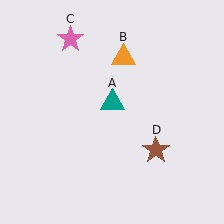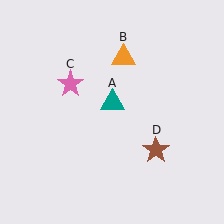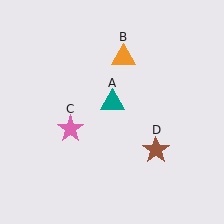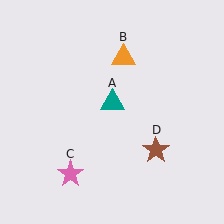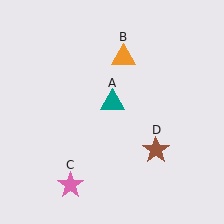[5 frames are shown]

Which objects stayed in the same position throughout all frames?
Teal triangle (object A) and orange triangle (object B) and brown star (object D) remained stationary.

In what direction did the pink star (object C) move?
The pink star (object C) moved down.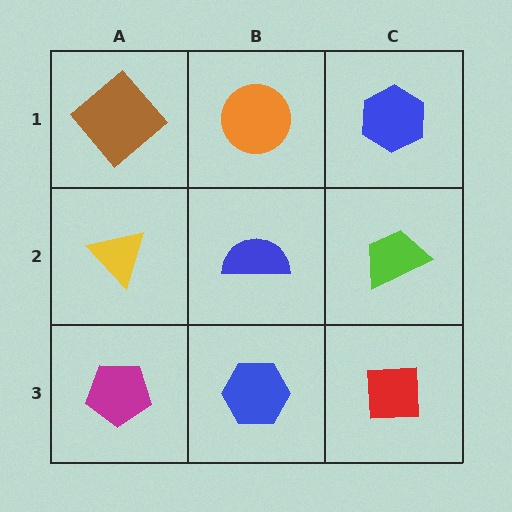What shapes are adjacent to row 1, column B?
A blue semicircle (row 2, column B), a brown diamond (row 1, column A), a blue hexagon (row 1, column C).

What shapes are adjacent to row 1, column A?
A yellow triangle (row 2, column A), an orange circle (row 1, column B).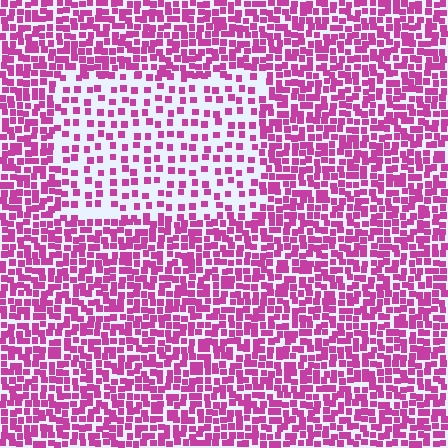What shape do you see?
I see a rectangle.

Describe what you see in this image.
The image contains small magenta elements arranged at two different densities. A rectangle-shaped region is visible where the elements are less densely packed than the surrounding area.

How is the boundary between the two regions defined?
The boundary is defined by a change in element density (approximately 2.3x ratio). All elements are the same color, size, and shape.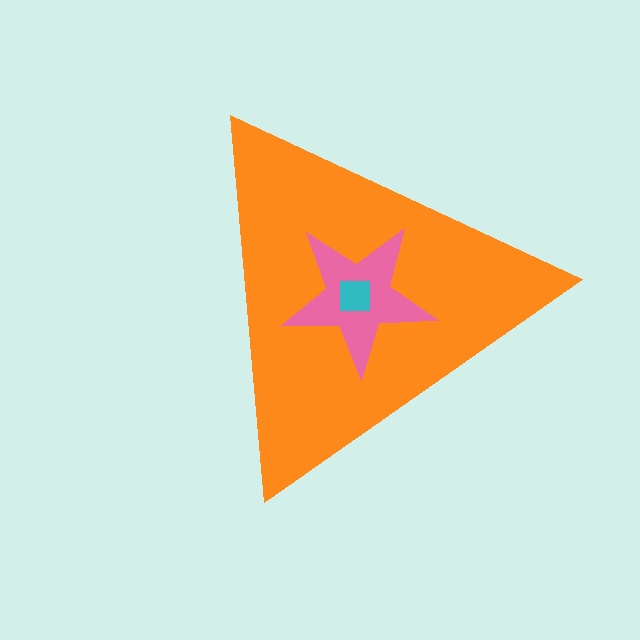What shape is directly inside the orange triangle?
The pink star.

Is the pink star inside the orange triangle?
Yes.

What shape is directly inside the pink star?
The cyan square.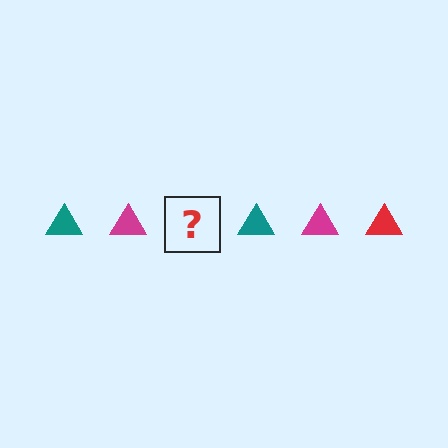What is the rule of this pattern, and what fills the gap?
The rule is that the pattern cycles through teal, magenta, red triangles. The gap should be filled with a red triangle.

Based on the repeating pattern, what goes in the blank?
The blank should be a red triangle.